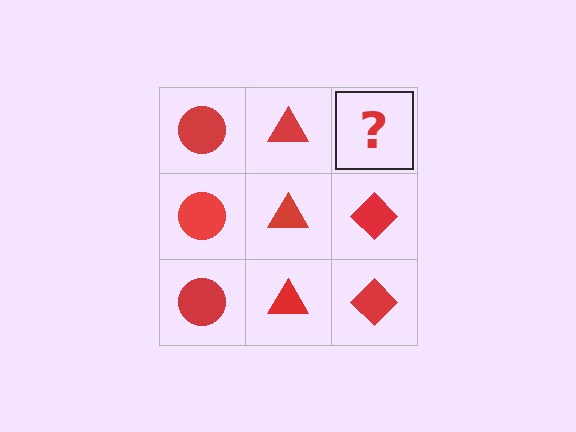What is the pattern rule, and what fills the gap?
The rule is that each column has a consistent shape. The gap should be filled with a red diamond.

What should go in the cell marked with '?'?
The missing cell should contain a red diamond.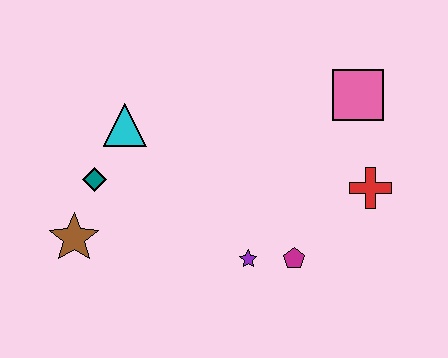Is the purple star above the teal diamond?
No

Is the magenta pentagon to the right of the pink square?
No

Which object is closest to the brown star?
The teal diamond is closest to the brown star.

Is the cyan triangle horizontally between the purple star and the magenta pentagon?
No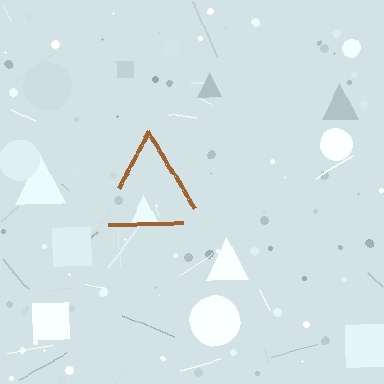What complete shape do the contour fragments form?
The contour fragments form a triangle.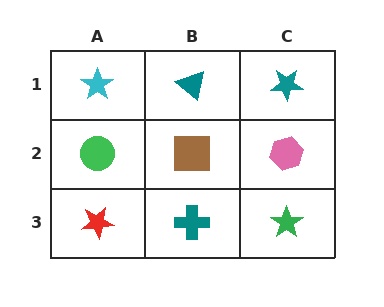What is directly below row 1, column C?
A pink hexagon.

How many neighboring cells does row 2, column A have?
3.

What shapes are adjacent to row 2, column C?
A teal star (row 1, column C), a green star (row 3, column C), a brown square (row 2, column B).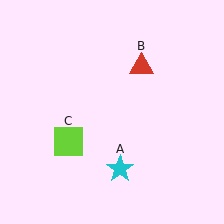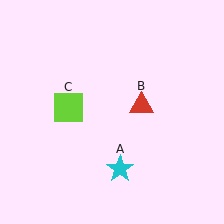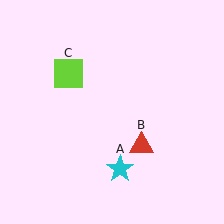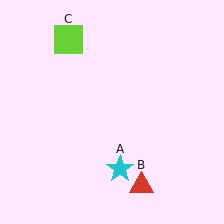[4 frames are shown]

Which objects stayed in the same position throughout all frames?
Cyan star (object A) remained stationary.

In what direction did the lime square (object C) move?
The lime square (object C) moved up.